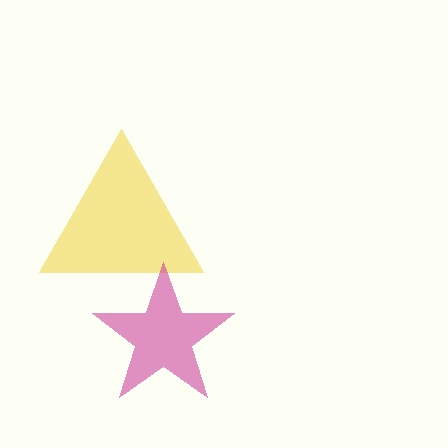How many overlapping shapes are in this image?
There are 2 overlapping shapes in the image.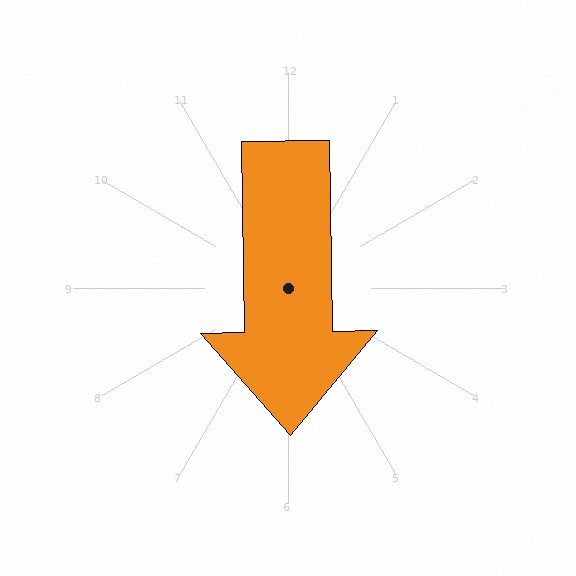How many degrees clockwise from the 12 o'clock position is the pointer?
Approximately 179 degrees.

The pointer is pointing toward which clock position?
Roughly 6 o'clock.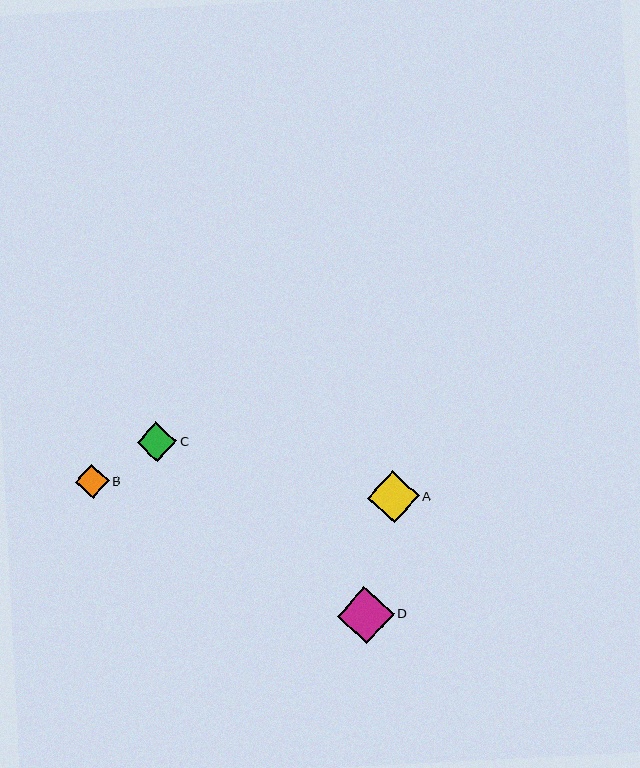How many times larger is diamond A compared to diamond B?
Diamond A is approximately 1.5 times the size of diamond B.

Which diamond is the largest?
Diamond D is the largest with a size of approximately 57 pixels.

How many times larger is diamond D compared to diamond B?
Diamond D is approximately 1.7 times the size of diamond B.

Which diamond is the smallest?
Diamond B is the smallest with a size of approximately 34 pixels.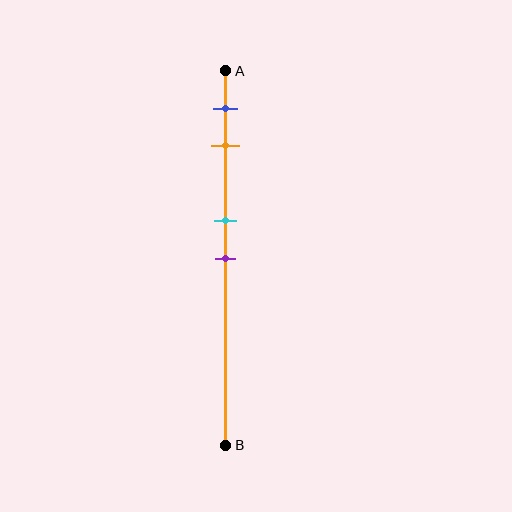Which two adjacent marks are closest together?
The cyan and purple marks are the closest adjacent pair.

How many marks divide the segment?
There are 4 marks dividing the segment.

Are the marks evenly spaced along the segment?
No, the marks are not evenly spaced.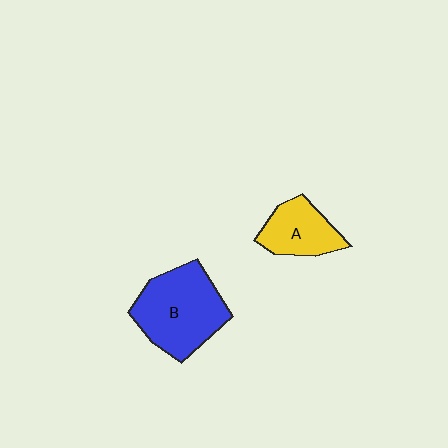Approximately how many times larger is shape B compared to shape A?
Approximately 1.8 times.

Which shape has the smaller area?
Shape A (yellow).